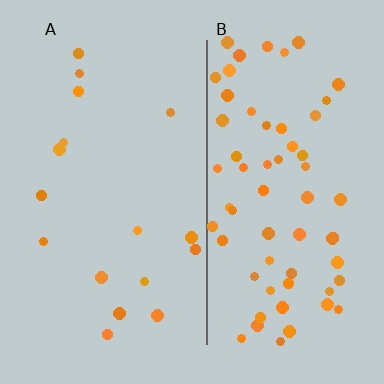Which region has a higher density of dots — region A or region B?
B (the right).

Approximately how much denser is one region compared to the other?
Approximately 3.8× — region B over region A.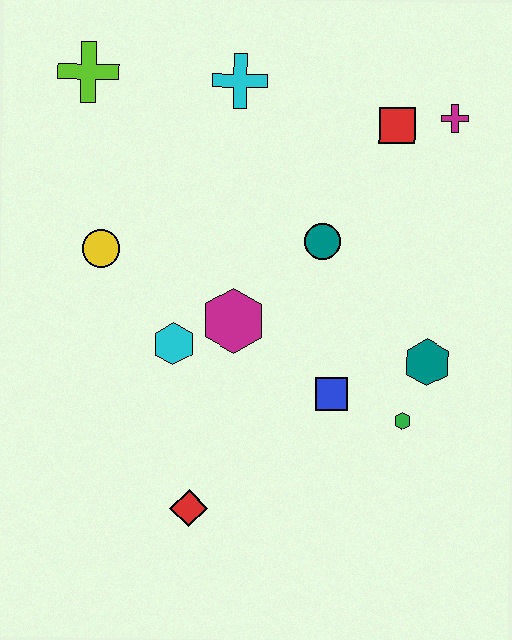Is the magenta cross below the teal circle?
No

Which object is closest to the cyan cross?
The lime cross is closest to the cyan cross.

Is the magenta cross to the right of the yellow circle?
Yes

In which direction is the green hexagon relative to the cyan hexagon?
The green hexagon is to the right of the cyan hexagon.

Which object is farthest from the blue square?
The lime cross is farthest from the blue square.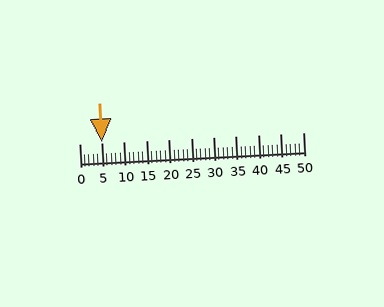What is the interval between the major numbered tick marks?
The major tick marks are spaced 5 units apart.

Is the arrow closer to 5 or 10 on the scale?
The arrow is closer to 5.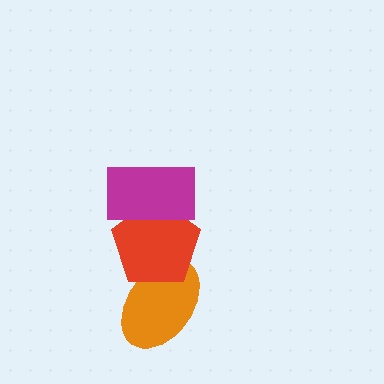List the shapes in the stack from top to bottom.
From top to bottom: the magenta rectangle, the red pentagon, the orange ellipse.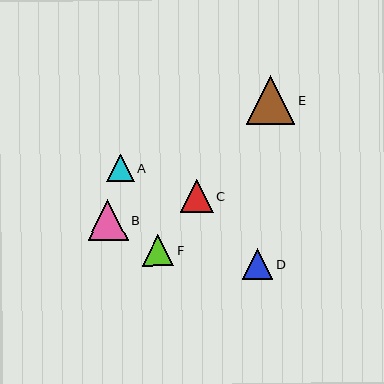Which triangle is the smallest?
Triangle A is the smallest with a size of approximately 28 pixels.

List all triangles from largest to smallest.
From largest to smallest: E, B, C, F, D, A.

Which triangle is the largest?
Triangle E is the largest with a size of approximately 48 pixels.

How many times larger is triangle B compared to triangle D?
Triangle B is approximately 1.3 times the size of triangle D.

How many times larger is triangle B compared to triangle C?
Triangle B is approximately 1.2 times the size of triangle C.